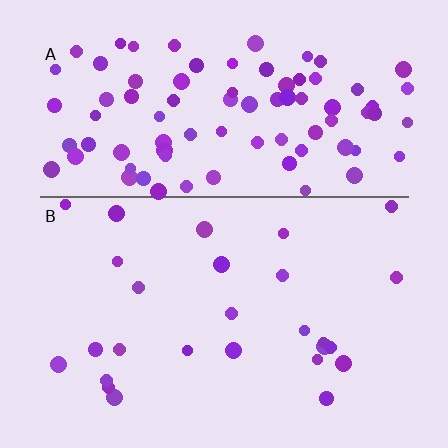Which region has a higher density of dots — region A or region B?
A (the top).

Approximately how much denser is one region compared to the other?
Approximately 3.3× — region A over region B.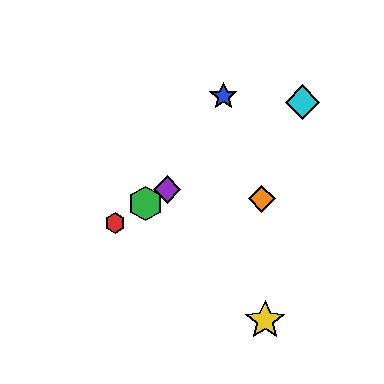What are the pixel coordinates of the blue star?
The blue star is at (223, 96).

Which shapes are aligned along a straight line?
The red hexagon, the green hexagon, the purple diamond, the cyan diamond are aligned along a straight line.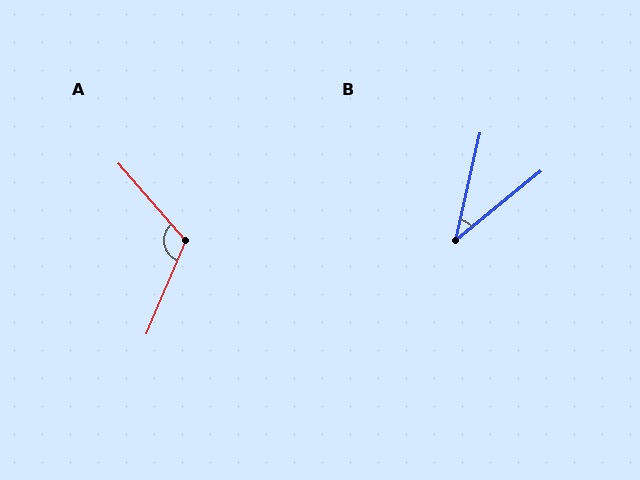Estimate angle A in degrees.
Approximately 116 degrees.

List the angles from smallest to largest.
B (38°), A (116°).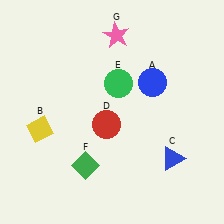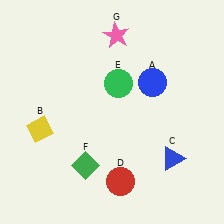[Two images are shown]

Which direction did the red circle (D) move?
The red circle (D) moved down.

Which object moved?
The red circle (D) moved down.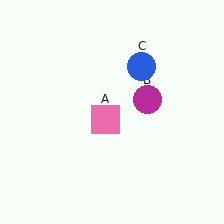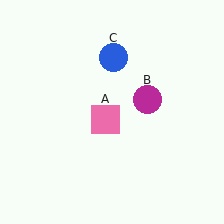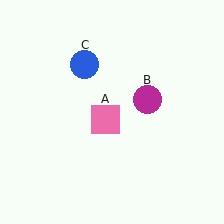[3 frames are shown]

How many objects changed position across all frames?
1 object changed position: blue circle (object C).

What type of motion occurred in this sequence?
The blue circle (object C) rotated counterclockwise around the center of the scene.